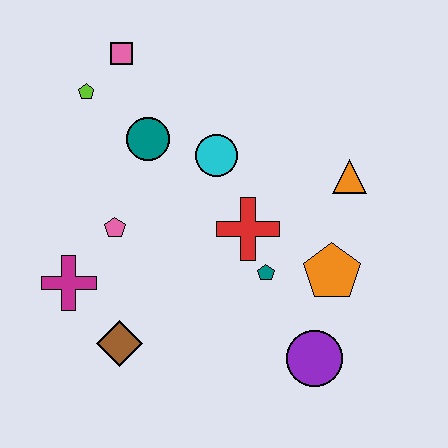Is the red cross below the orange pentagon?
No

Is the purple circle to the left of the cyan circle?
No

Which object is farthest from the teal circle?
The purple circle is farthest from the teal circle.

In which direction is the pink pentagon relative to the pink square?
The pink pentagon is below the pink square.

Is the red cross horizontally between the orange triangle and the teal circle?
Yes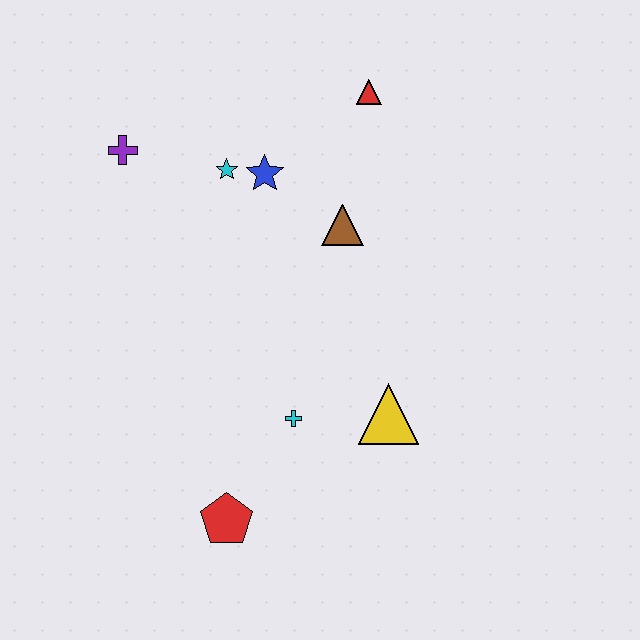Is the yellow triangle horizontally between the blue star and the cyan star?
No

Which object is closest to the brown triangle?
The blue star is closest to the brown triangle.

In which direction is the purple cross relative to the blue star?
The purple cross is to the left of the blue star.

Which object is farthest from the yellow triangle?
The purple cross is farthest from the yellow triangle.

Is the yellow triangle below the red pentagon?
No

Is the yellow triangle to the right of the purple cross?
Yes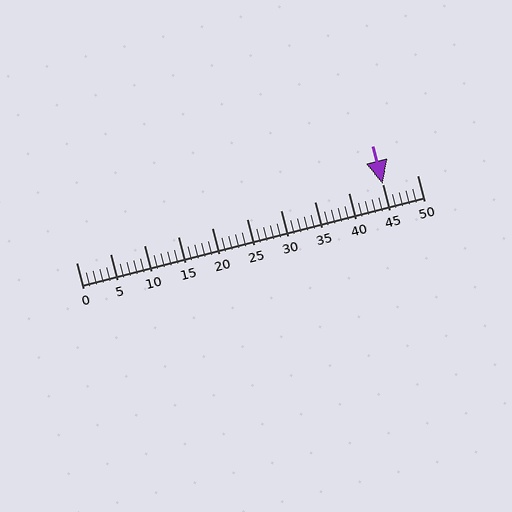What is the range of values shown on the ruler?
The ruler shows values from 0 to 50.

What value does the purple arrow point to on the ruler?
The purple arrow points to approximately 45.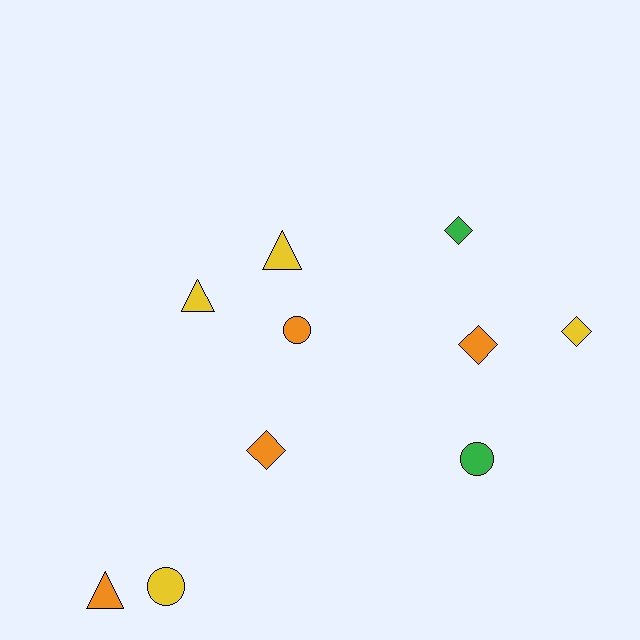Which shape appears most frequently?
Diamond, with 4 objects.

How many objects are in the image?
There are 10 objects.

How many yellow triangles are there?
There are 2 yellow triangles.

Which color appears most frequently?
Yellow, with 4 objects.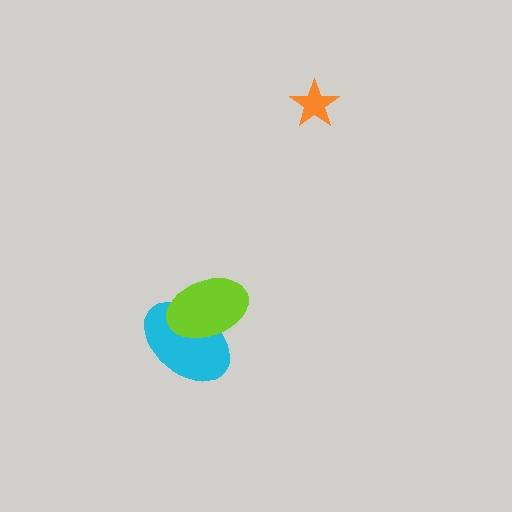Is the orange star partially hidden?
No, no other shape covers it.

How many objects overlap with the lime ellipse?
1 object overlaps with the lime ellipse.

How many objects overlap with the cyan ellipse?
1 object overlaps with the cyan ellipse.